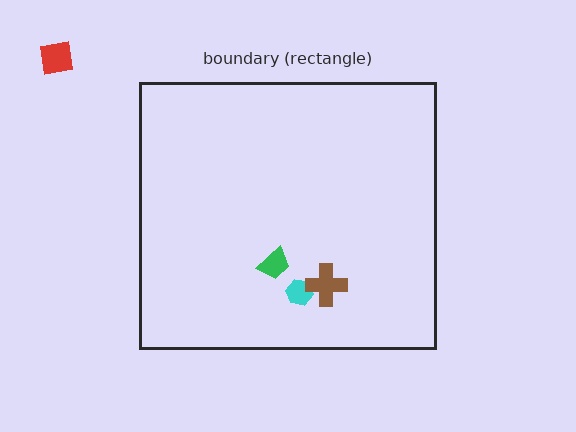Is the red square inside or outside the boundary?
Outside.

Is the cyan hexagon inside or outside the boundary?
Inside.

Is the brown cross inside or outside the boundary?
Inside.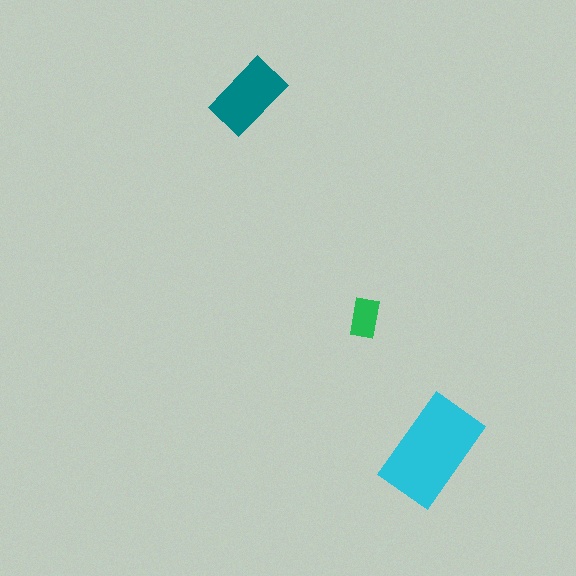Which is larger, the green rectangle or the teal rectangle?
The teal one.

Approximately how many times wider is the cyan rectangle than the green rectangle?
About 2.5 times wider.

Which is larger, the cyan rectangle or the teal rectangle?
The cyan one.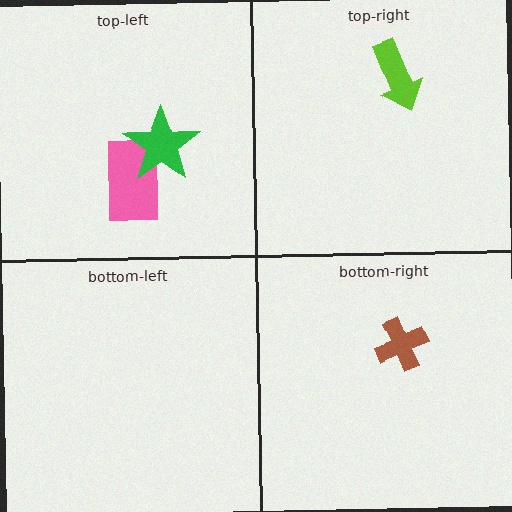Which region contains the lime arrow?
The top-right region.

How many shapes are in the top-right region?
1.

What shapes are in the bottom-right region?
The brown cross.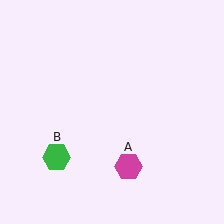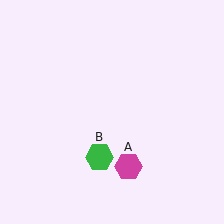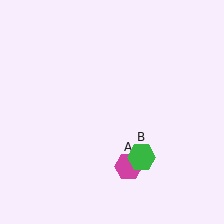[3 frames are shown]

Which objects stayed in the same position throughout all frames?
Magenta hexagon (object A) remained stationary.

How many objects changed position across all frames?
1 object changed position: green hexagon (object B).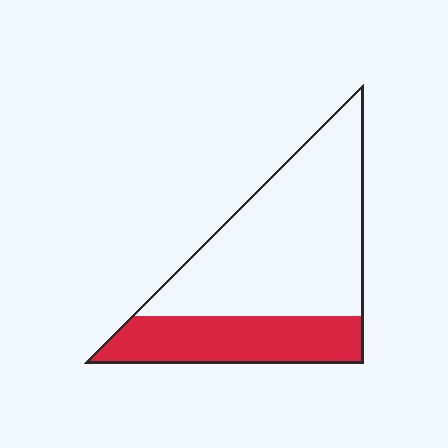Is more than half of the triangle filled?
No.